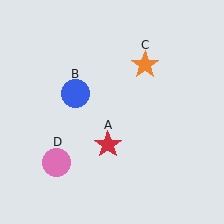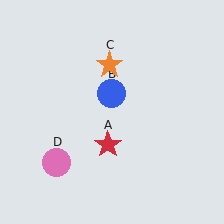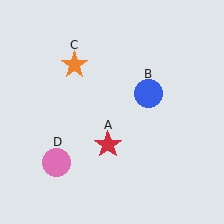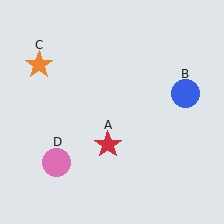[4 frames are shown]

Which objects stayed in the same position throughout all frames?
Red star (object A) and pink circle (object D) remained stationary.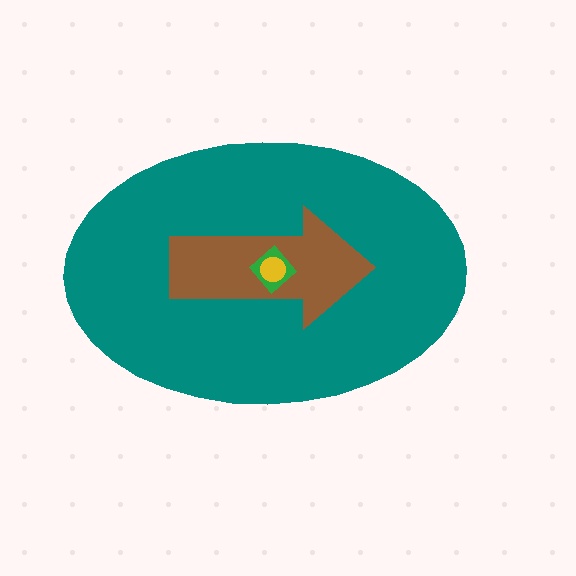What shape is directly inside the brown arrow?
The green diamond.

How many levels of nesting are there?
4.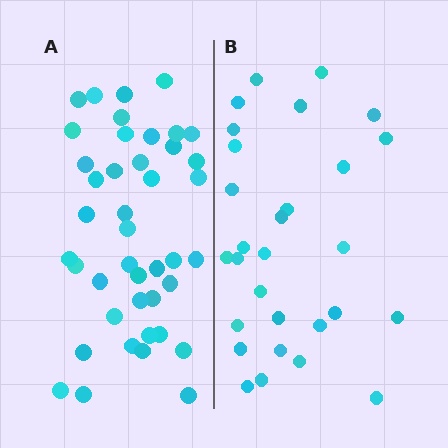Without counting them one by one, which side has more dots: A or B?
Region A (the left region) has more dots.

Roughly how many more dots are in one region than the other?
Region A has approximately 15 more dots than region B.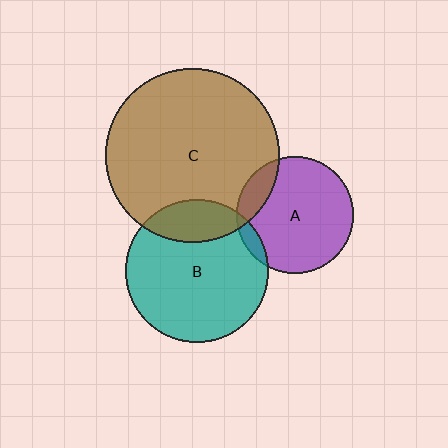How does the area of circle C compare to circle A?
Approximately 2.2 times.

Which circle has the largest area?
Circle C (brown).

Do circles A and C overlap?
Yes.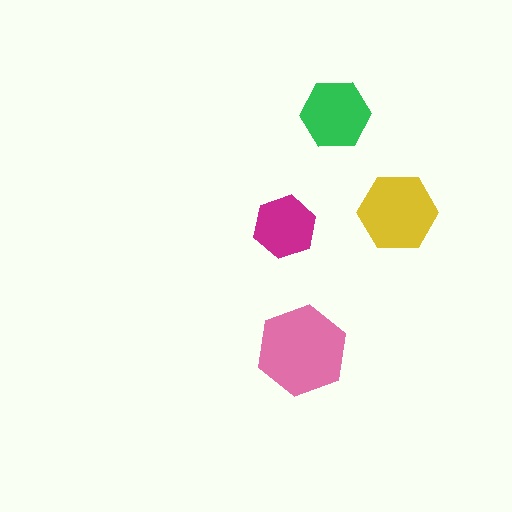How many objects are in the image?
There are 4 objects in the image.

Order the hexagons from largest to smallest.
the pink one, the yellow one, the green one, the magenta one.